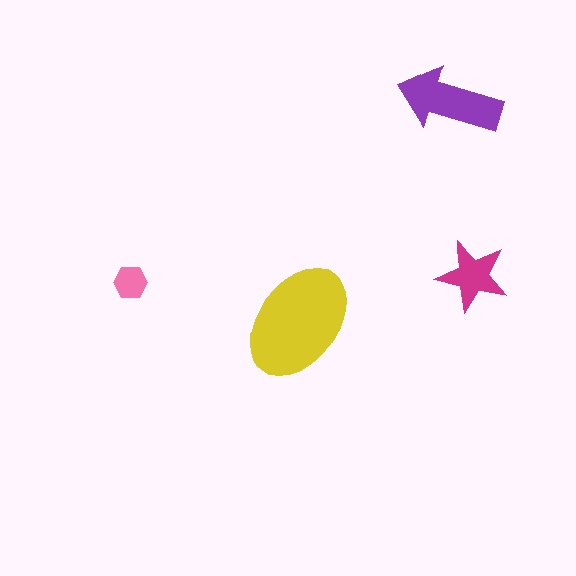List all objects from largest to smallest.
The yellow ellipse, the purple arrow, the magenta star, the pink hexagon.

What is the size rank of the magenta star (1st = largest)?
3rd.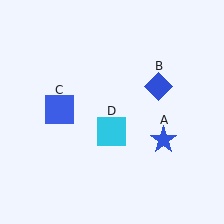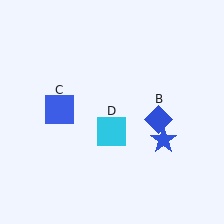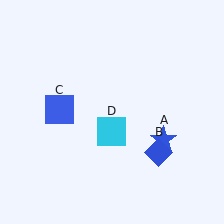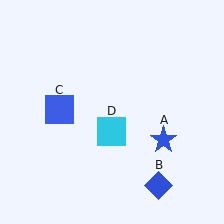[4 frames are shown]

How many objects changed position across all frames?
1 object changed position: blue diamond (object B).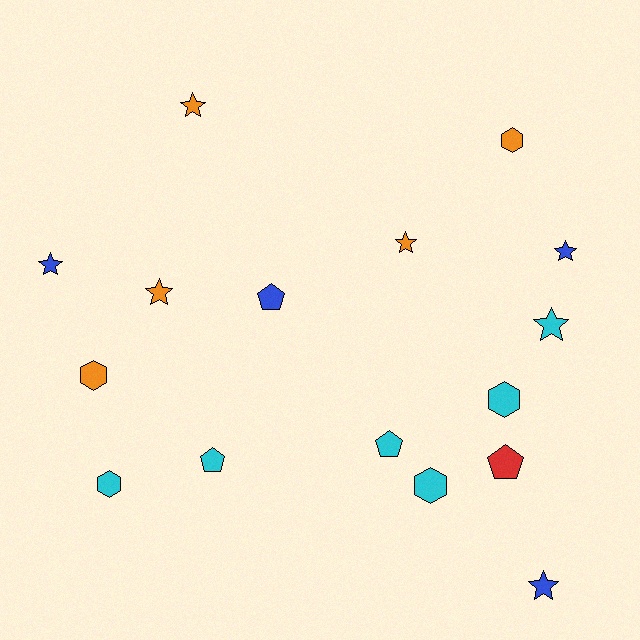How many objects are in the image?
There are 16 objects.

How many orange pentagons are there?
There are no orange pentagons.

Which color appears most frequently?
Cyan, with 6 objects.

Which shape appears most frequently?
Star, with 7 objects.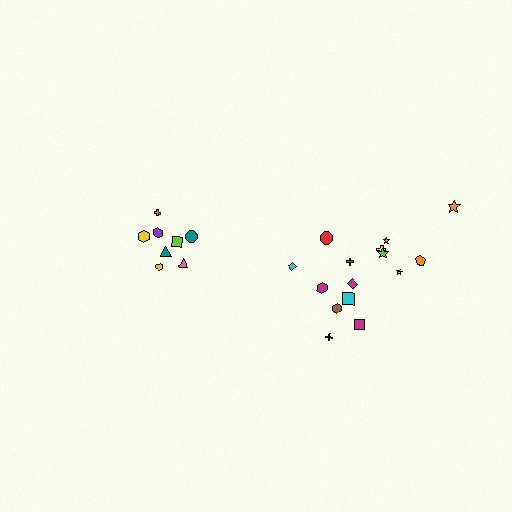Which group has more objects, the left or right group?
The right group.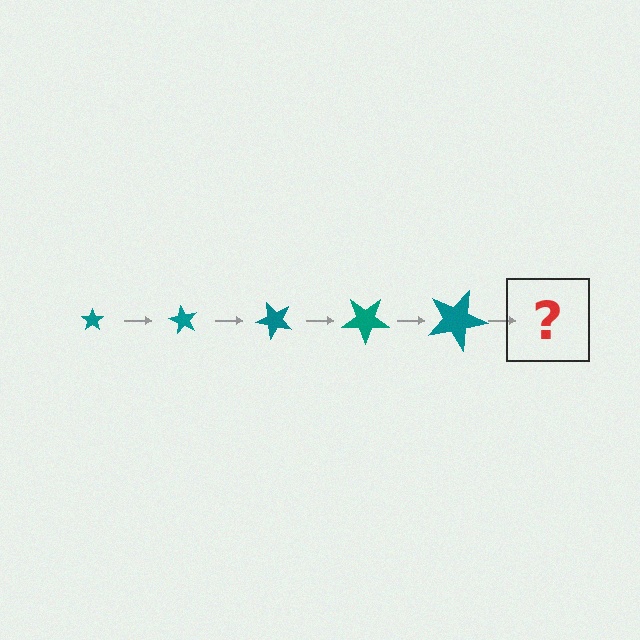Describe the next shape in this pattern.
It should be a star, larger than the previous one and rotated 300 degrees from the start.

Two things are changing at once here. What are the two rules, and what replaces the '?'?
The two rules are that the star grows larger each step and it rotates 60 degrees each step. The '?' should be a star, larger than the previous one and rotated 300 degrees from the start.